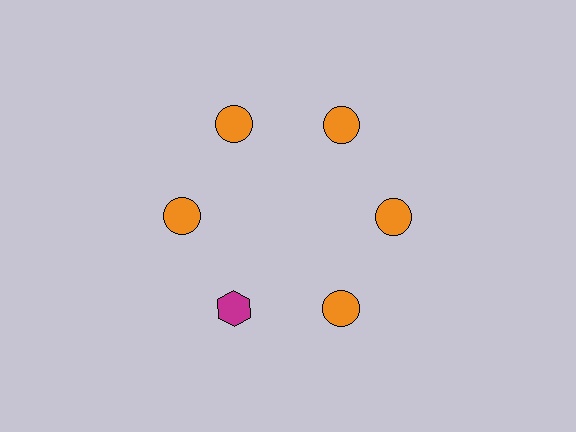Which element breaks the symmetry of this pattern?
The magenta hexagon at roughly the 7 o'clock position breaks the symmetry. All other shapes are orange circles.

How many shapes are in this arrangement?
There are 6 shapes arranged in a ring pattern.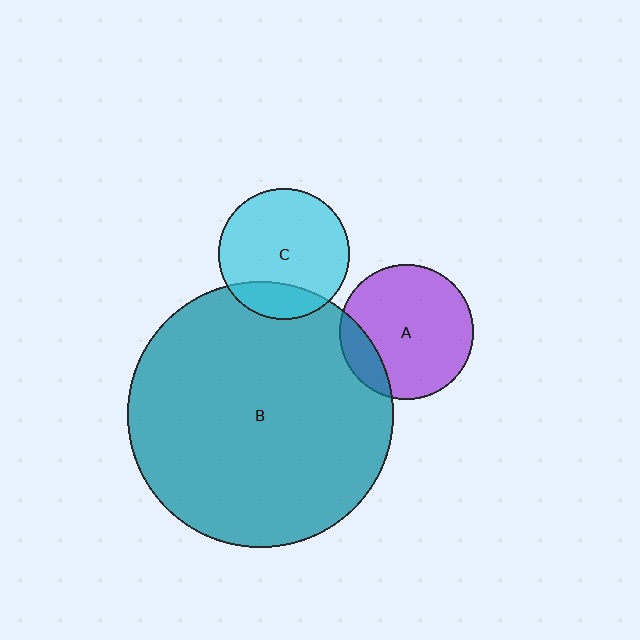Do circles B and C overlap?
Yes.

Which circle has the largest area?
Circle B (teal).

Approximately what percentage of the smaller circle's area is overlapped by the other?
Approximately 20%.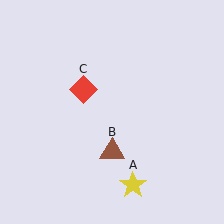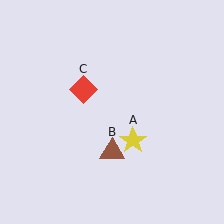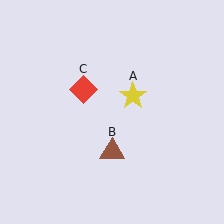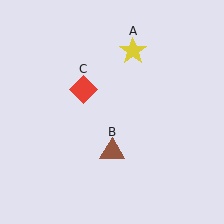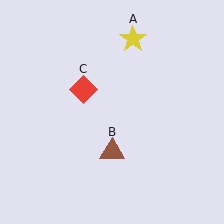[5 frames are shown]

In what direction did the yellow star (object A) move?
The yellow star (object A) moved up.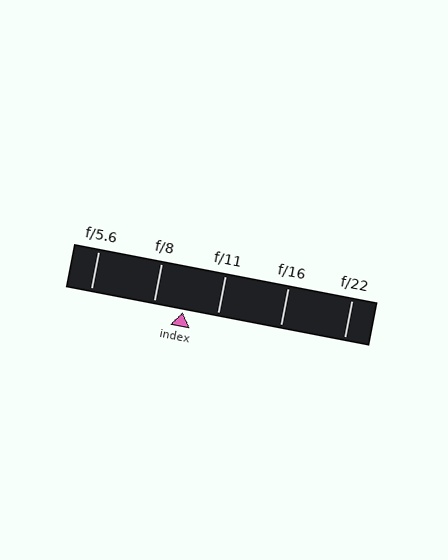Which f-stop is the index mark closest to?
The index mark is closest to f/8.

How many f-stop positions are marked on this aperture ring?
There are 5 f-stop positions marked.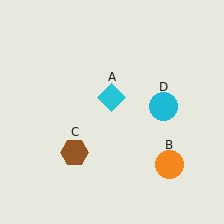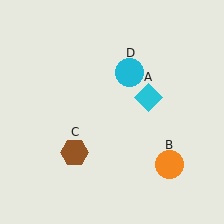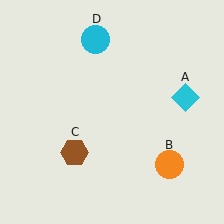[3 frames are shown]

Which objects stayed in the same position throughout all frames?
Orange circle (object B) and brown hexagon (object C) remained stationary.